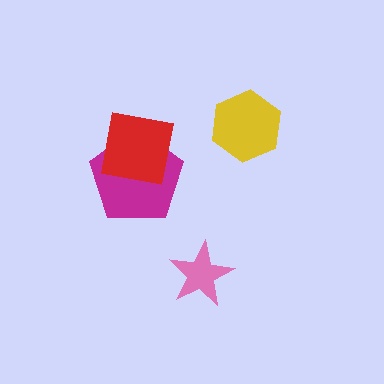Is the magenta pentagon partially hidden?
Yes, it is partially covered by another shape.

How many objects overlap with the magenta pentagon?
1 object overlaps with the magenta pentagon.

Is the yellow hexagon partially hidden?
No, no other shape covers it.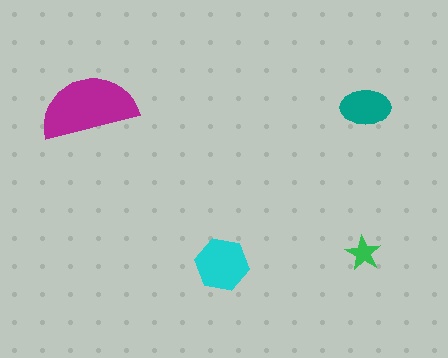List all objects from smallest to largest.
The green star, the teal ellipse, the cyan hexagon, the magenta semicircle.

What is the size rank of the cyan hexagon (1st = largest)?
2nd.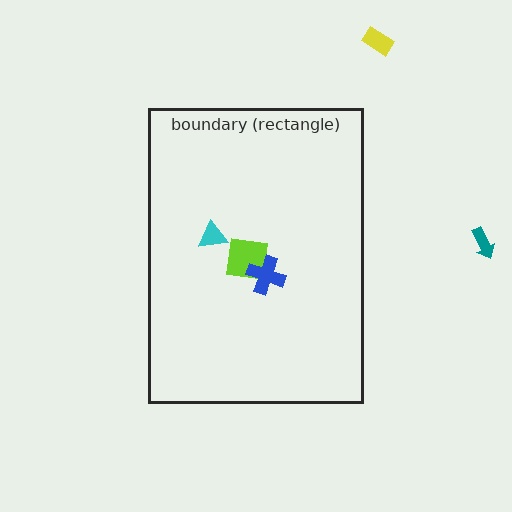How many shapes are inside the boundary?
3 inside, 2 outside.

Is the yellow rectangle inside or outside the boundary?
Outside.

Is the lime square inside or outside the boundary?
Inside.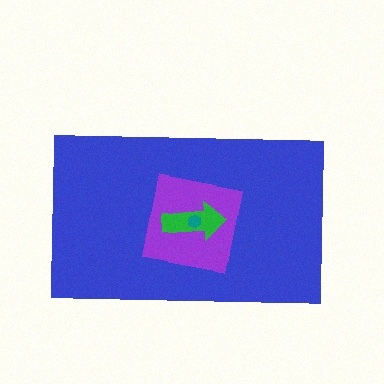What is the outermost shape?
The blue rectangle.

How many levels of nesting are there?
4.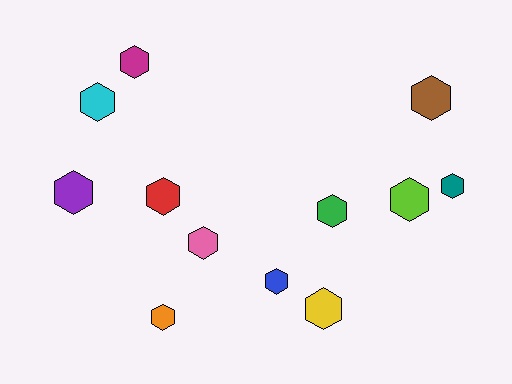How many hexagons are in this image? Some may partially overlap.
There are 12 hexagons.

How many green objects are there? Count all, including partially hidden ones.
There is 1 green object.